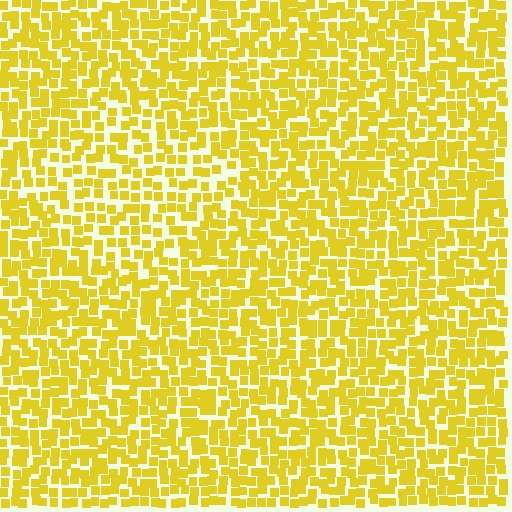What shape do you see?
I see a diamond.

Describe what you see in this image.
The image contains small yellow elements arranged at two different densities. A diamond-shaped region is visible where the elements are less densely packed than the surrounding area.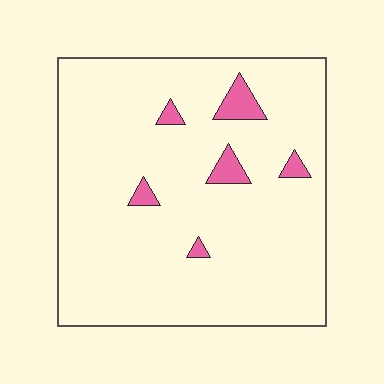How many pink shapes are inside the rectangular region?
6.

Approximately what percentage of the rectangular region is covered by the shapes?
Approximately 5%.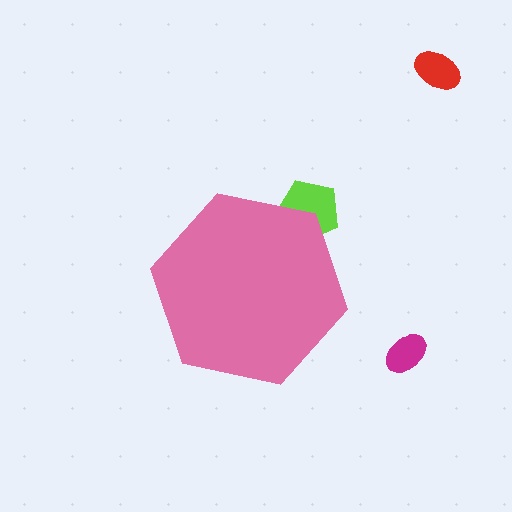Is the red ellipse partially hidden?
No, the red ellipse is fully visible.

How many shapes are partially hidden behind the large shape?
1 shape is partially hidden.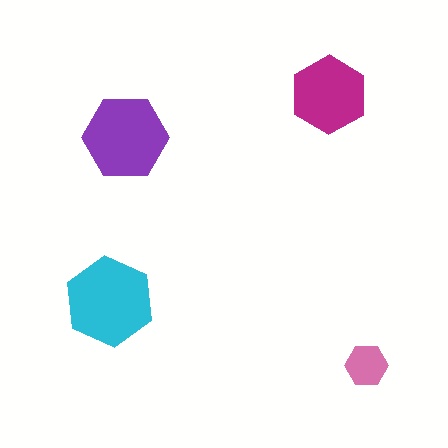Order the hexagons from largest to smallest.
the cyan one, the purple one, the magenta one, the pink one.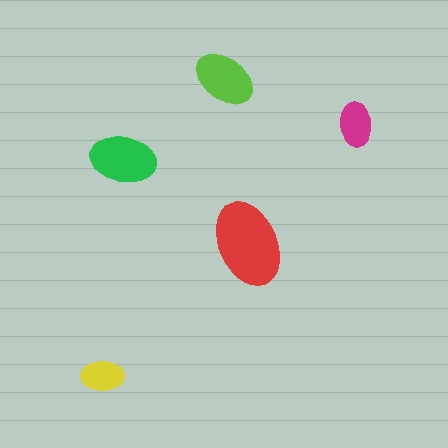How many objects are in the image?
There are 5 objects in the image.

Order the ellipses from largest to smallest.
the red one, the green one, the lime one, the magenta one, the yellow one.